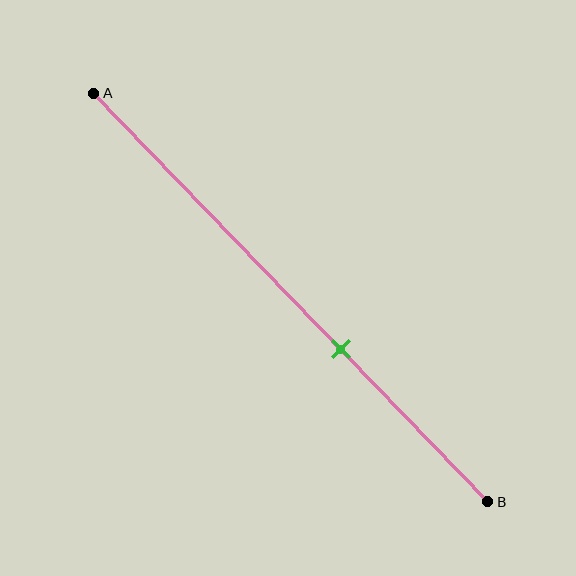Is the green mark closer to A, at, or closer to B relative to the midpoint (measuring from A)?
The green mark is closer to point B than the midpoint of segment AB.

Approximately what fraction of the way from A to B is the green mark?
The green mark is approximately 65% of the way from A to B.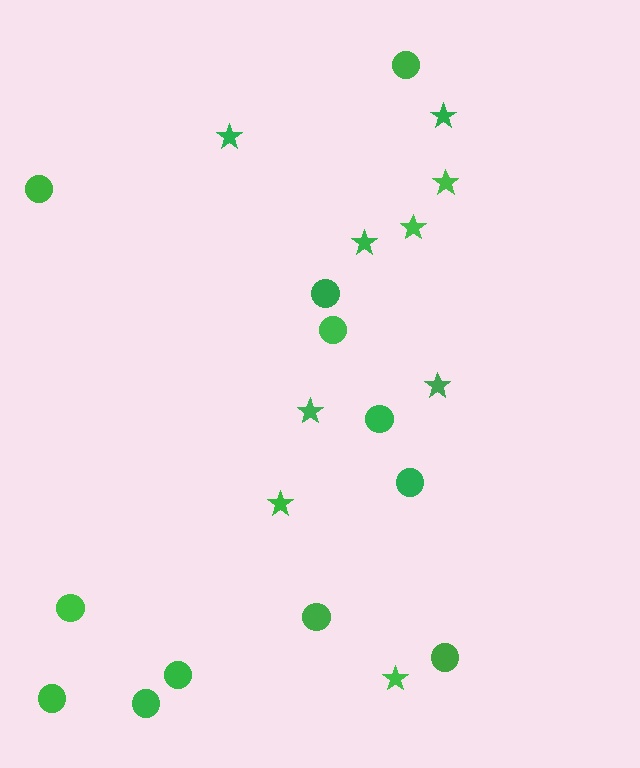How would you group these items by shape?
There are 2 groups: one group of circles (12) and one group of stars (9).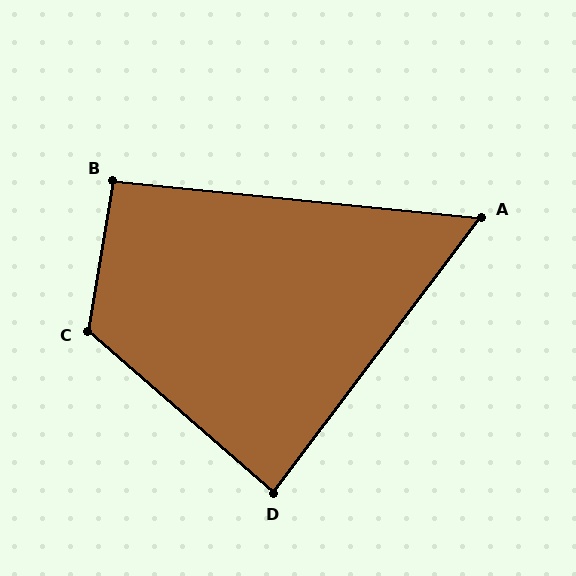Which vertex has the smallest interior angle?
A, at approximately 59 degrees.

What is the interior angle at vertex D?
Approximately 86 degrees (approximately right).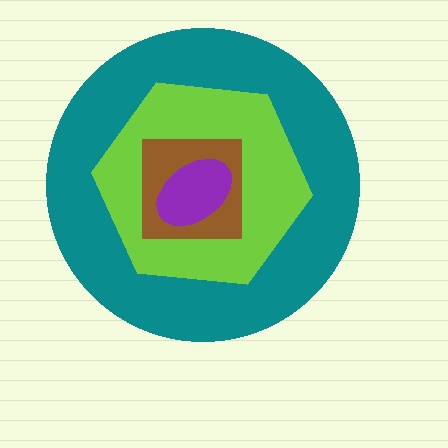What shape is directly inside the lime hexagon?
The brown square.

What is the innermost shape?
The purple ellipse.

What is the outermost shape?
The teal circle.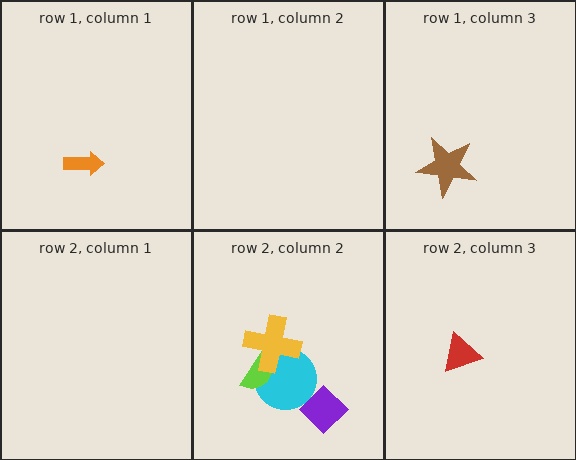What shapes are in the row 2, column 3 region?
The red triangle.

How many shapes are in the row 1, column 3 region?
1.